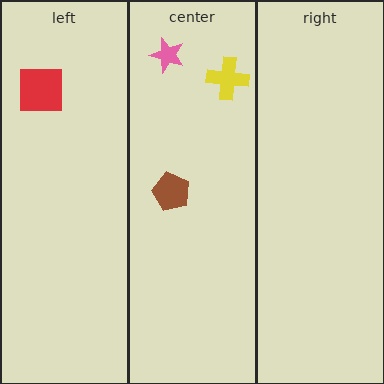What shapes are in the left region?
The red square.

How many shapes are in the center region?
3.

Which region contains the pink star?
The center region.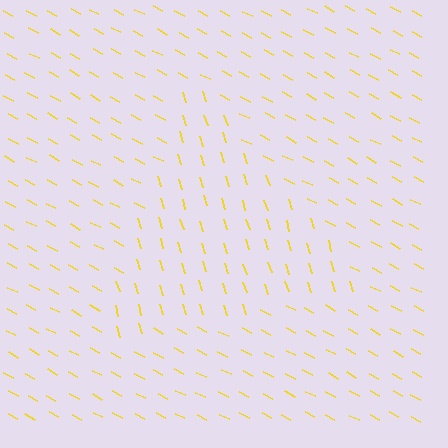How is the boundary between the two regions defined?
The boundary is defined purely by a change in line orientation (approximately 45 degrees difference). All lines are the same color and thickness.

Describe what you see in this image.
The image is filled with small yellow line segments. A triangle region in the image has lines oriented differently from the surrounding lines, creating a visible texture boundary.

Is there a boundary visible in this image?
Yes, there is a texture boundary formed by a change in line orientation.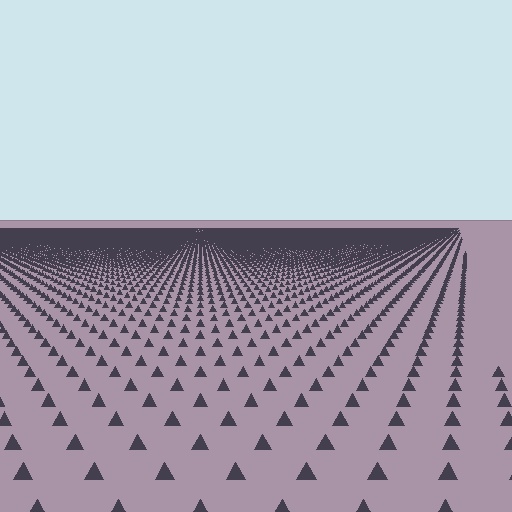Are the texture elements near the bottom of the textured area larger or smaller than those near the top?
Larger. Near the bottom, elements are closer to the viewer and appear at a bigger on-screen size.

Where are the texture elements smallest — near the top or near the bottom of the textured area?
Near the top.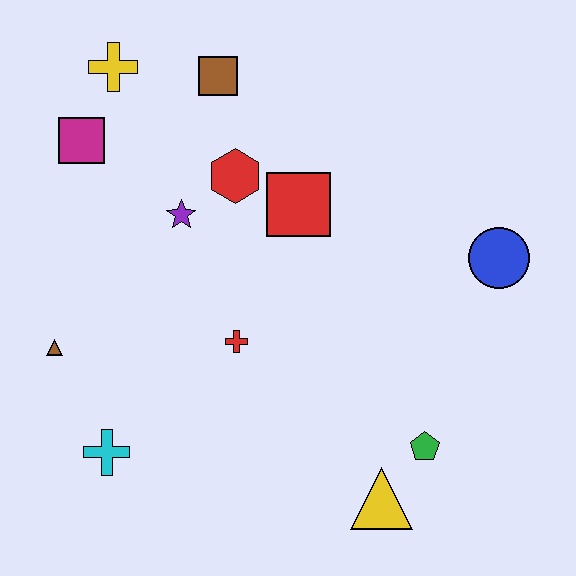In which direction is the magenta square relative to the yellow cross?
The magenta square is below the yellow cross.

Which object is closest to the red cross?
The purple star is closest to the red cross.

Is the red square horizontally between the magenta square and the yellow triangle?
Yes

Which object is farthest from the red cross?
The yellow cross is farthest from the red cross.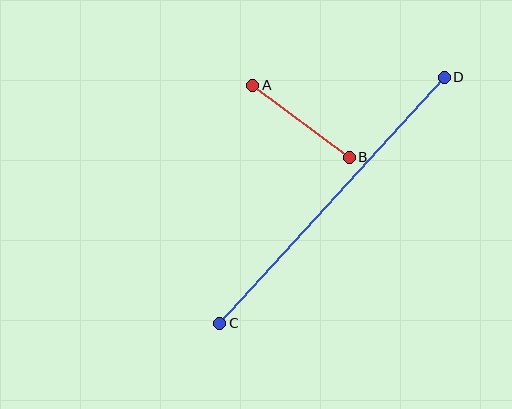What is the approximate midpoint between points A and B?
The midpoint is at approximately (301, 121) pixels.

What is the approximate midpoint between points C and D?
The midpoint is at approximately (332, 200) pixels.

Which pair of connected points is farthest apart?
Points C and D are farthest apart.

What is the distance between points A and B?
The distance is approximately 120 pixels.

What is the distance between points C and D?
The distance is approximately 333 pixels.